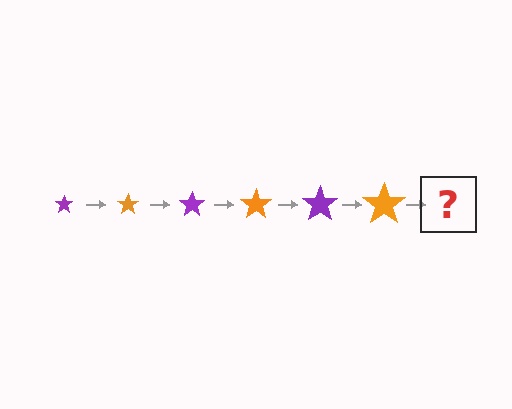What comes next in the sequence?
The next element should be a purple star, larger than the previous one.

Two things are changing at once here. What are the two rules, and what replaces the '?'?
The two rules are that the star grows larger each step and the color cycles through purple and orange. The '?' should be a purple star, larger than the previous one.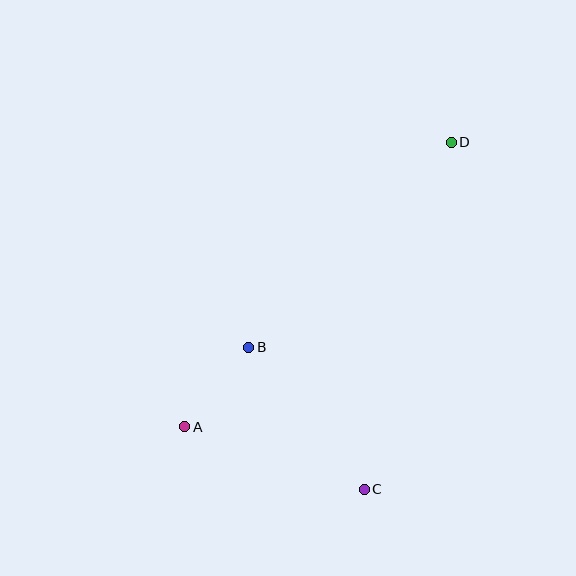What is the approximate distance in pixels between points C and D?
The distance between C and D is approximately 358 pixels.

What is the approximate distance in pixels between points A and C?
The distance between A and C is approximately 190 pixels.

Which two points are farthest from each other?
Points A and D are farthest from each other.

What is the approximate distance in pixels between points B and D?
The distance between B and D is approximately 288 pixels.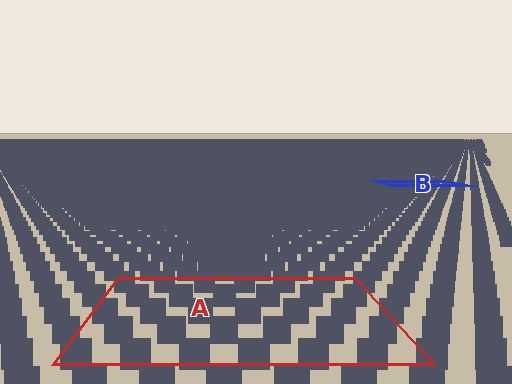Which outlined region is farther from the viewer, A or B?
Region B is farther from the viewer — the texture elements inside it appear smaller and more densely packed.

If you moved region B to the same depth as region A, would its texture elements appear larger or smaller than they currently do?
They would appear larger. At a closer depth, the same texture elements are projected at a bigger on-screen size.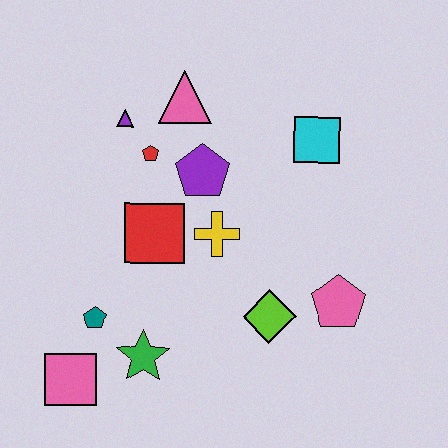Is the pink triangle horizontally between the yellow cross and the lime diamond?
No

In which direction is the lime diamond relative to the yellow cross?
The lime diamond is below the yellow cross.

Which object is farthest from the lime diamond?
The purple triangle is farthest from the lime diamond.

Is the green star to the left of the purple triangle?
No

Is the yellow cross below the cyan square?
Yes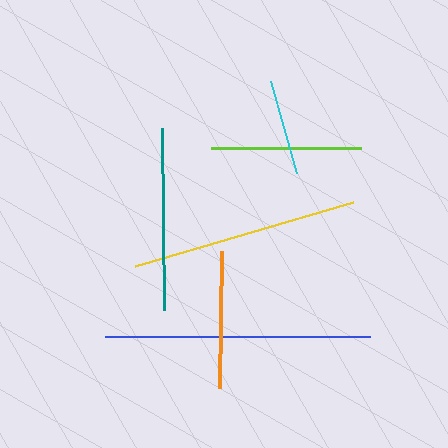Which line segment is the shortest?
The cyan line is the shortest at approximately 96 pixels.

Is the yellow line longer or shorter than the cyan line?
The yellow line is longer than the cyan line.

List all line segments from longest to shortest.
From longest to shortest: blue, yellow, teal, lime, orange, cyan.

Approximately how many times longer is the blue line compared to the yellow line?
The blue line is approximately 1.2 times the length of the yellow line.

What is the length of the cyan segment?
The cyan segment is approximately 96 pixels long.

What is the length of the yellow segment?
The yellow segment is approximately 226 pixels long.